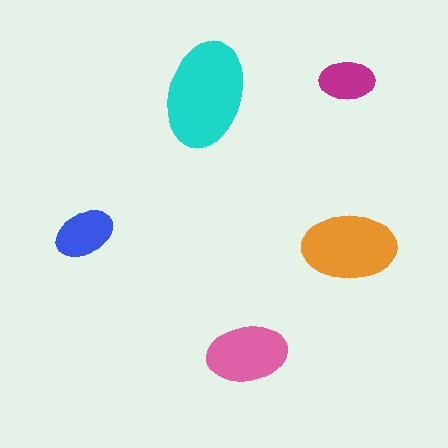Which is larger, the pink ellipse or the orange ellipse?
The orange one.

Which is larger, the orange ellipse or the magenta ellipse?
The orange one.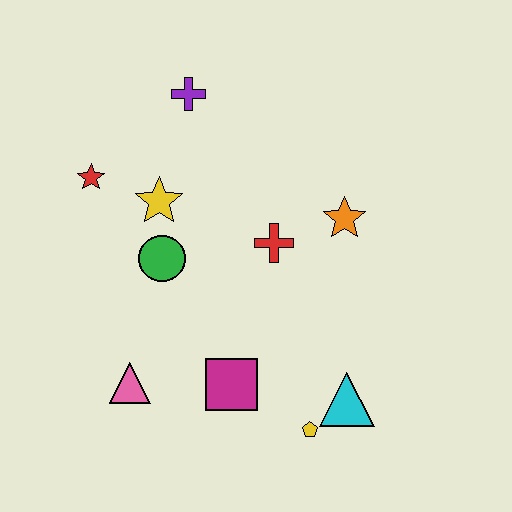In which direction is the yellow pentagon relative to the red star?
The yellow pentagon is below the red star.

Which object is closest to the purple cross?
The yellow star is closest to the purple cross.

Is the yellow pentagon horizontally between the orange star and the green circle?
Yes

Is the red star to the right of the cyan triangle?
No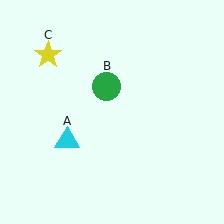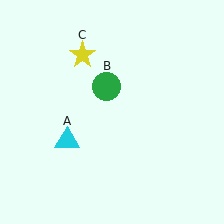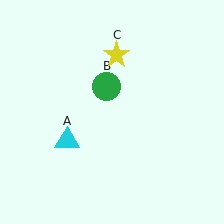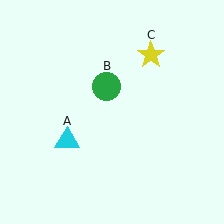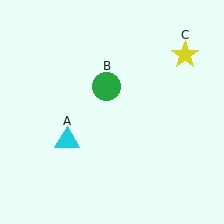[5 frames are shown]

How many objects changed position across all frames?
1 object changed position: yellow star (object C).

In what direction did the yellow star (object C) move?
The yellow star (object C) moved right.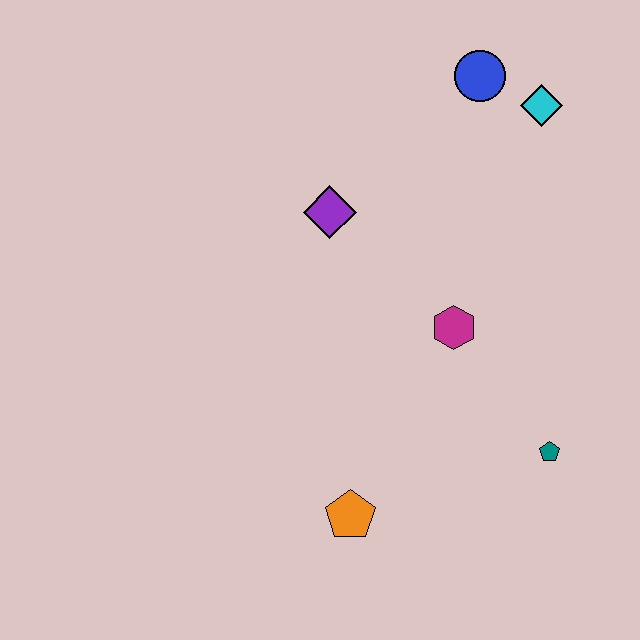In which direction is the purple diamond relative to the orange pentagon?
The purple diamond is above the orange pentagon.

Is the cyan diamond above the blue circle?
No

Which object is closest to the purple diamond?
The magenta hexagon is closest to the purple diamond.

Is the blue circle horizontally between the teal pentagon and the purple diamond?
Yes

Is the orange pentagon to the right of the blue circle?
No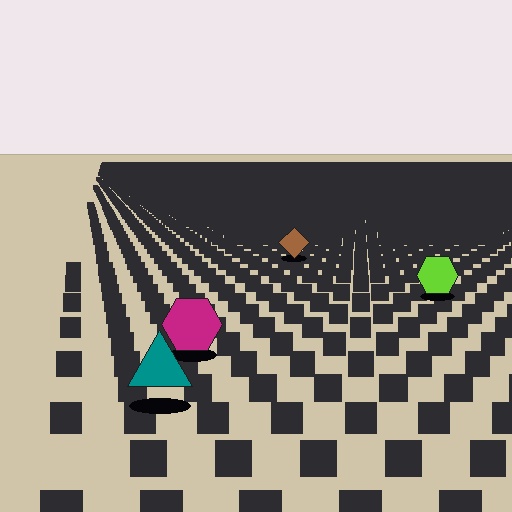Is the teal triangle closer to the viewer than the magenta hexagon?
Yes. The teal triangle is closer — you can tell from the texture gradient: the ground texture is coarser near it.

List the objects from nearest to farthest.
From nearest to farthest: the teal triangle, the magenta hexagon, the lime hexagon, the brown diamond.